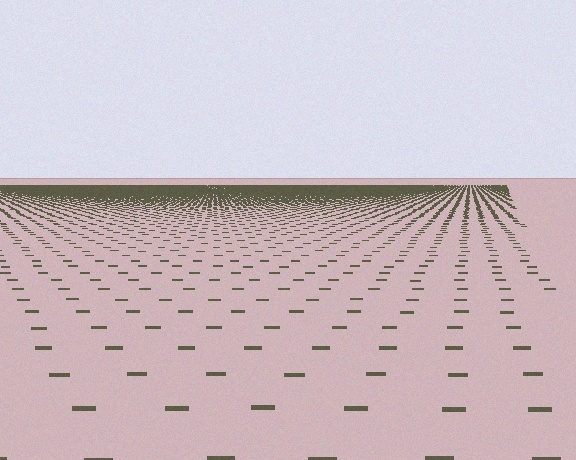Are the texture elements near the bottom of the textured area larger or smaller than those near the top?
Larger. Near the bottom, elements are closer to the viewer and appear at a bigger on-screen size.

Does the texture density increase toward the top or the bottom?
Density increases toward the top.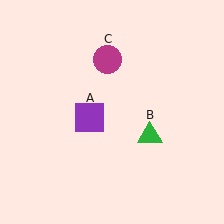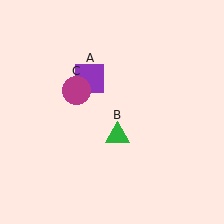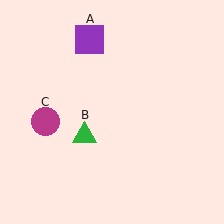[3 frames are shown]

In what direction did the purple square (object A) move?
The purple square (object A) moved up.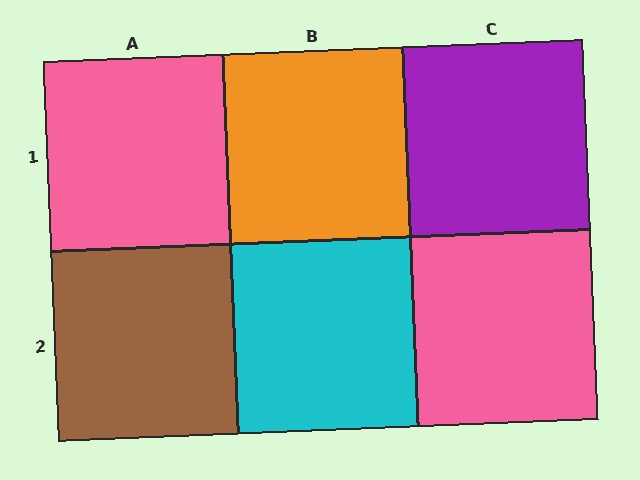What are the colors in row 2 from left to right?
Brown, cyan, pink.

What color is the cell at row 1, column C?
Purple.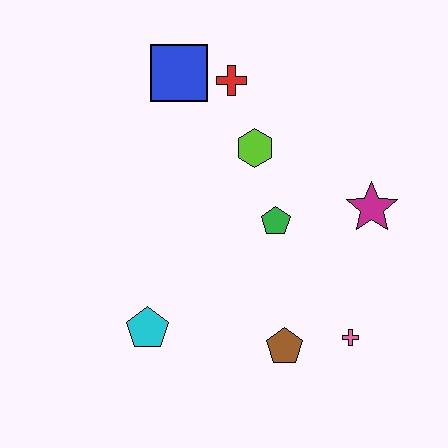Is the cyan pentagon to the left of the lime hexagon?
Yes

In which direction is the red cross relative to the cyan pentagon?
The red cross is above the cyan pentagon.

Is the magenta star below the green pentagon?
No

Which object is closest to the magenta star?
The green pentagon is closest to the magenta star.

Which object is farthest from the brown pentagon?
The blue square is farthest from the brown pentagon.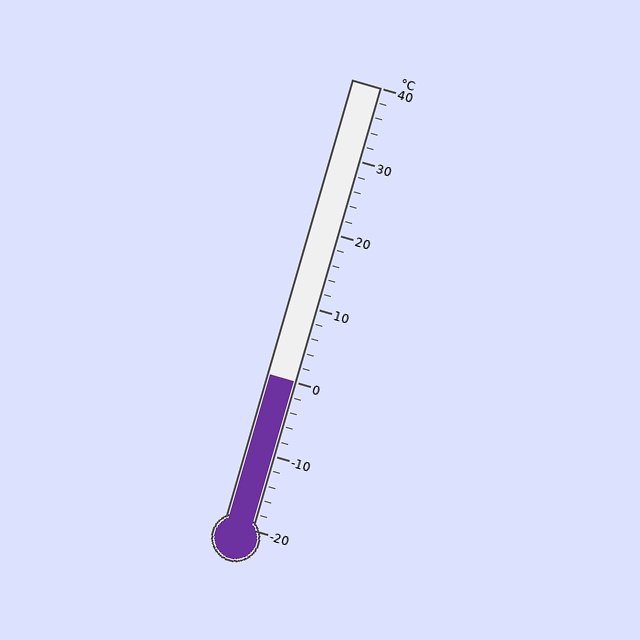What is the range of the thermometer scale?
The thermometer scale ranges from -20°C to 40°C.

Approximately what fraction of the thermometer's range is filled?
The thermometer is filled to approximately 35% of its range.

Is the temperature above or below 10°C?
The temperature is below 10°C.